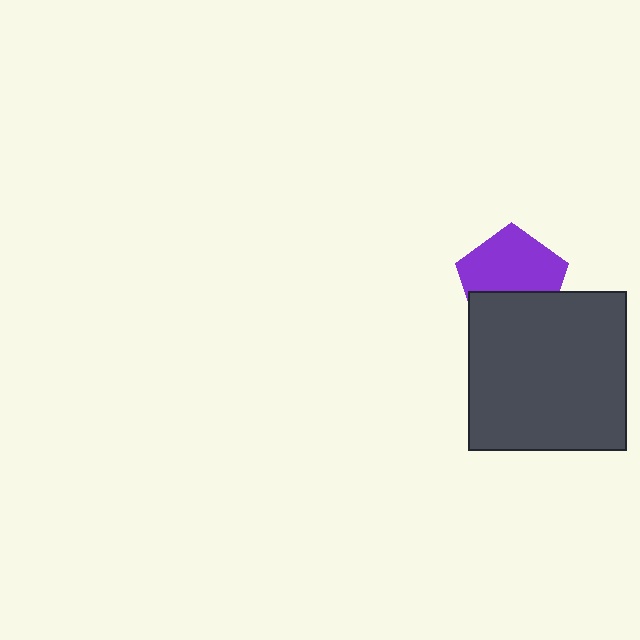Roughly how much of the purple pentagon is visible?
About half of it is visible (roughly 63%).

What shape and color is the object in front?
The object in front is a dark gray square.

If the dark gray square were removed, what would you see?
You would see the complete purple pentagon.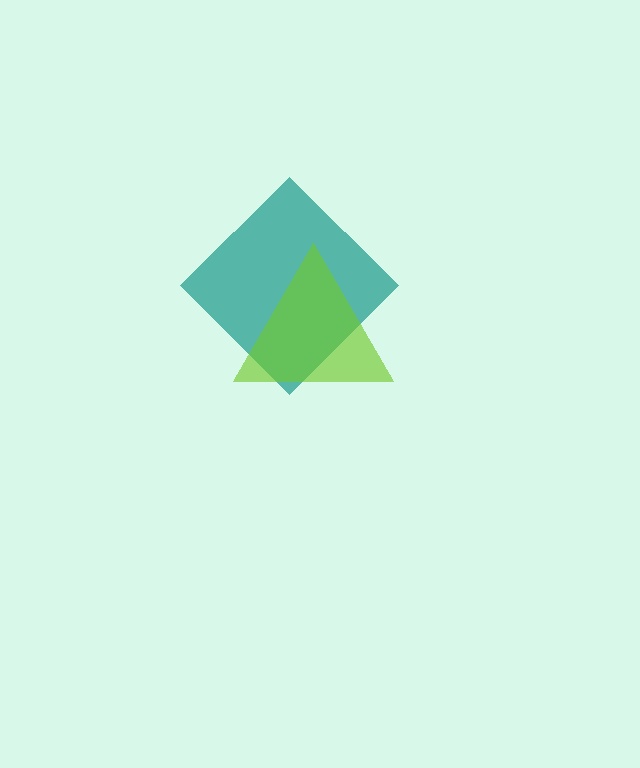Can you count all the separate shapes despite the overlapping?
Yes, there are 2 separate shapes.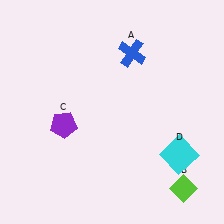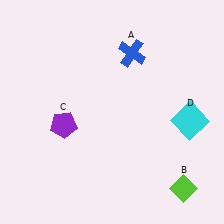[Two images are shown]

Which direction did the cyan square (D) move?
The cyan square (D) moved up.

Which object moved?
The cyan square (D) moved up.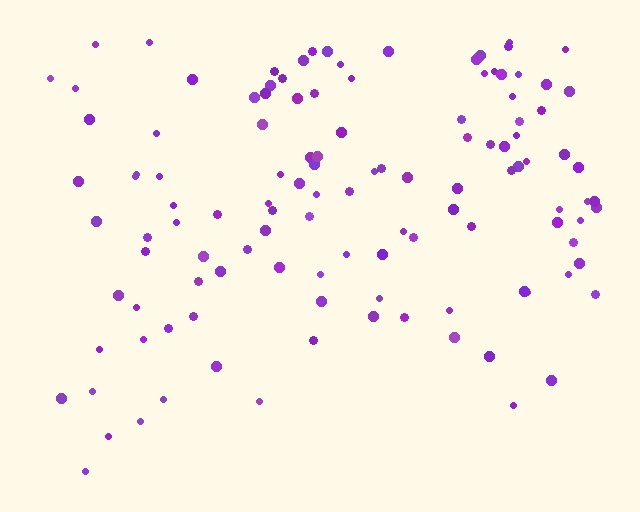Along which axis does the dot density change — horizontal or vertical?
Vertical.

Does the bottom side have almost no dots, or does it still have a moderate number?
Still a moderate number, just noticeably fewer than the top.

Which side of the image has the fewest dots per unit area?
The bottom.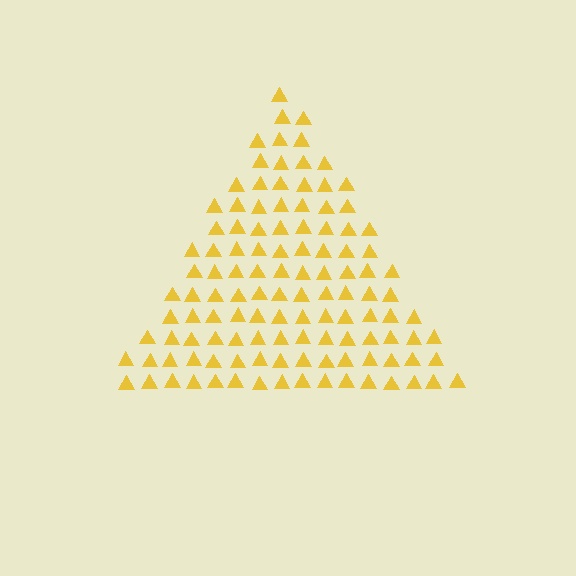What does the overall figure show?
The overall figure shows a triangle.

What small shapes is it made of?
It is made of small triangles.